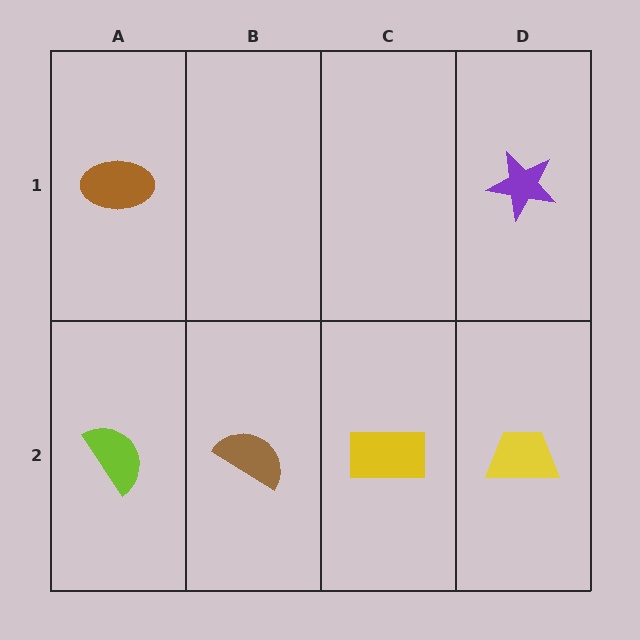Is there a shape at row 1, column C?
No, that cell is empty.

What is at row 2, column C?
A yellow rectangle.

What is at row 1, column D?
A purple star.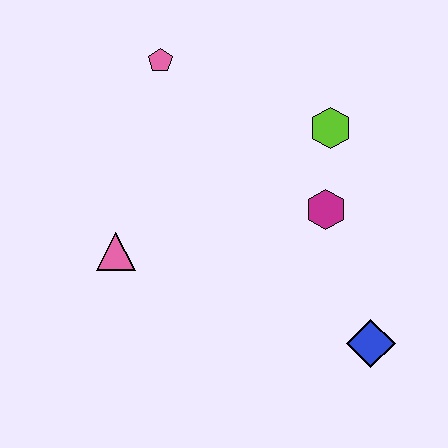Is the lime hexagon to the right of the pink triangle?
Yes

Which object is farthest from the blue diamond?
The pink pentagon is farthest from the blue diamond.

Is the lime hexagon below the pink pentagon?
Yes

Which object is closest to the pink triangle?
The pink pentagon is closest to the pink triangle.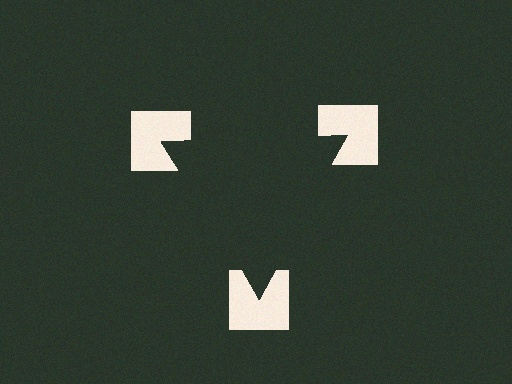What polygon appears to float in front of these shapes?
An illusory triangle — its edges are inferred from the aligned wedge cuts in the notched squares, not physically drawn.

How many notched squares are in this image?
There are 3 — one at each vertex of the illusory triangle.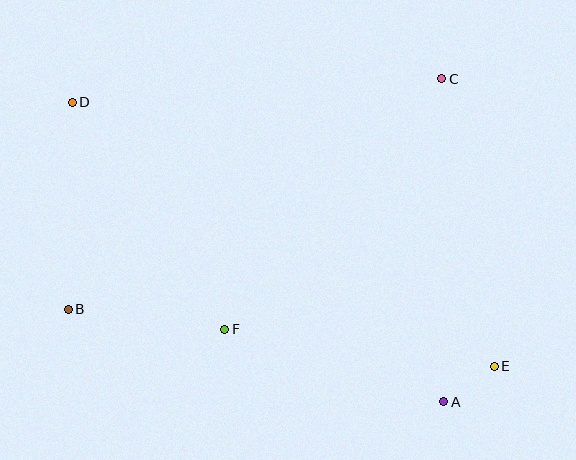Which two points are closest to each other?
Points A and E are closest to each other.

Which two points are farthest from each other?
Points D and E are farthest from each other.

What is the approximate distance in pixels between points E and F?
The distance between E and F is approximately 273 pixels.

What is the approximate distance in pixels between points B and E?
The distance between B and E is approximately 430 pixels.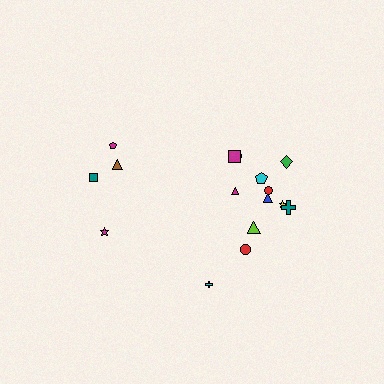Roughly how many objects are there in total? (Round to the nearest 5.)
Roughly 15 objects in total.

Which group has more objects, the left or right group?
The right group.